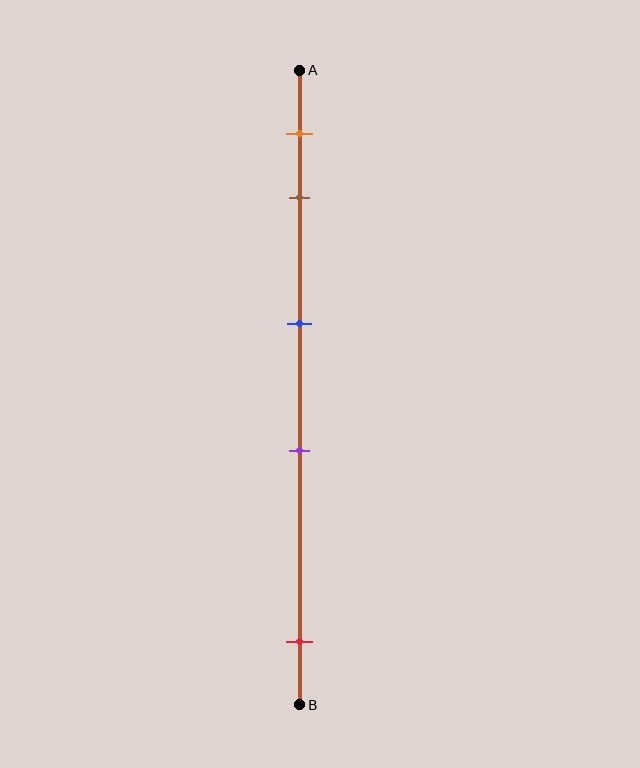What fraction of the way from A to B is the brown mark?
The brown mark is approximately 20% (0.2) of the way from A to B.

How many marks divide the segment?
There are 5 marks dividing the segment.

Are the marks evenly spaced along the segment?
No, the marks are not evenly spaced.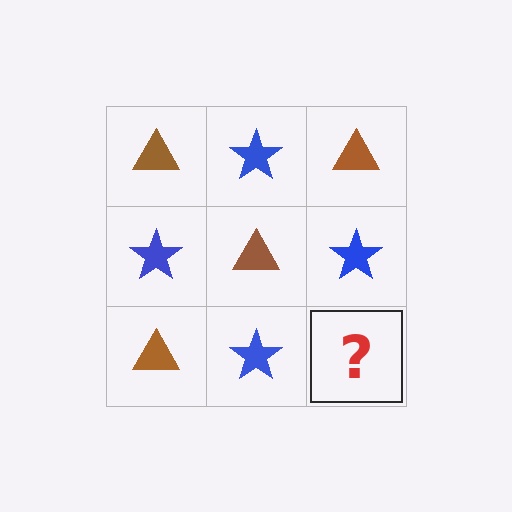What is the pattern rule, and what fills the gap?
The rule is that it alternates brown triangle and blue star in a checkerboard pattern. The gap should be filled with a brown triangle.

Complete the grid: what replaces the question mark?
The question mark should be replaced with a brown triangle.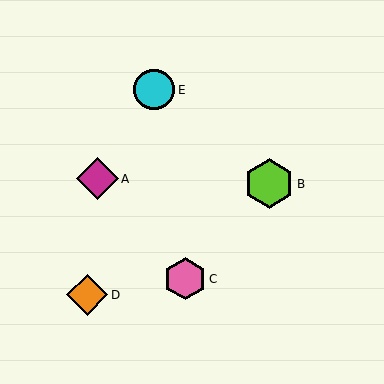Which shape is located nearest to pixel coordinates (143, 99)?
The cyan circle (labeled E) at (154, 90) is nearest to that location.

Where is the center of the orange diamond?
The center of the orange diamond is at (87, 295).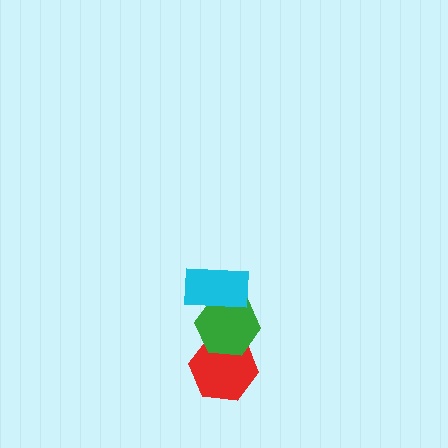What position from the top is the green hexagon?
The green hexagon is 2nd from the top.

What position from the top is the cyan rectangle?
The cyan rectangle is 1st from the top.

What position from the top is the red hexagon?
The red hexagon is 3rd from the top.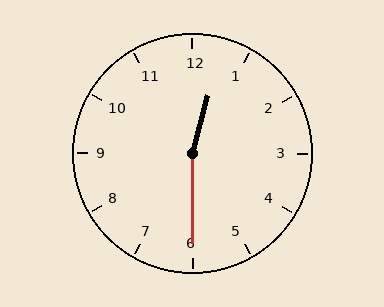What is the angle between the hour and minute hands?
Approximately 165 degrees.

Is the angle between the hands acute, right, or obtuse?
It is obtuse.